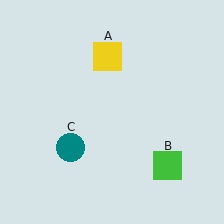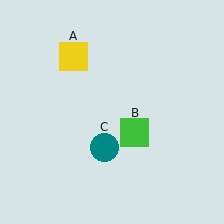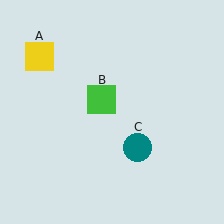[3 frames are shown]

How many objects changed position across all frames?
3 objects changed position: yellow square (object A), green square (object B), teal circle (object C).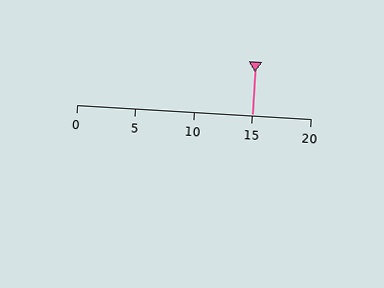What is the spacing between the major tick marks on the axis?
The major ticks are spaced 5 apart.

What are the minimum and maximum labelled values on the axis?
The axis runs from 0 to 20.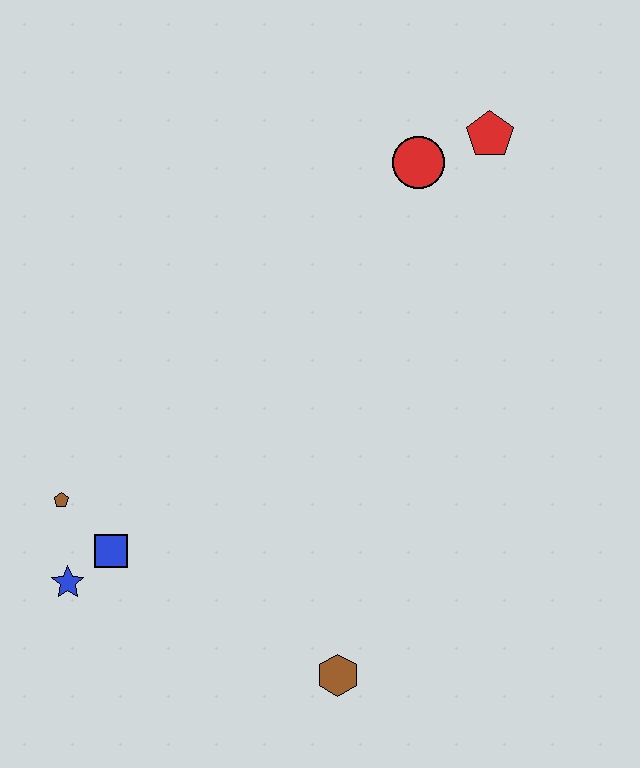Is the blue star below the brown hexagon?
No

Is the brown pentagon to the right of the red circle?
No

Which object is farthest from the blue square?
The red pentagon is farthest from the blue square.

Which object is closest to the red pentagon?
The red circle is closest to the red pentagon.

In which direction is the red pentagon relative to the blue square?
The red pentagon is above the blue square.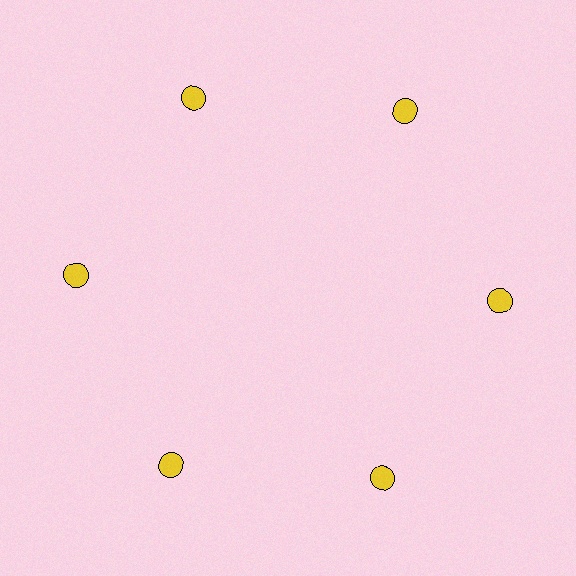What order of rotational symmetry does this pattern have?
This pattern has 6-fold rotational symmetry.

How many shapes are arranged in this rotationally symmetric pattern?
There are 6 shapes, arranged in 6 groups of 1.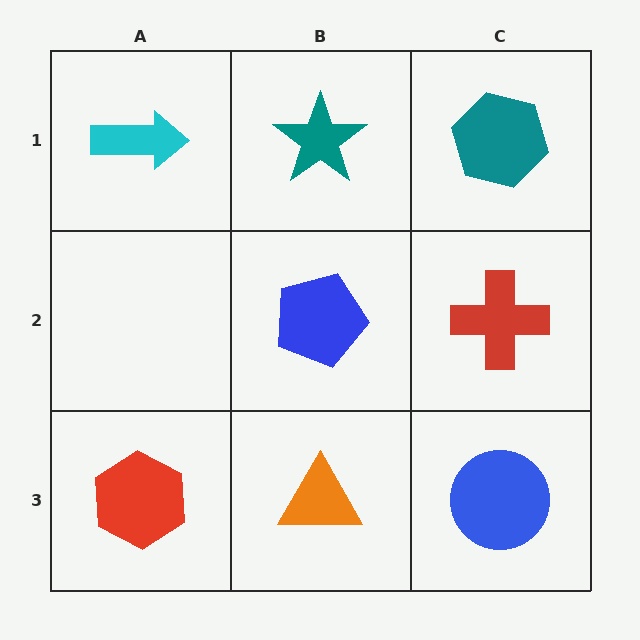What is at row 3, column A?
A red hexagon.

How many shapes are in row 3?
3 shapes.